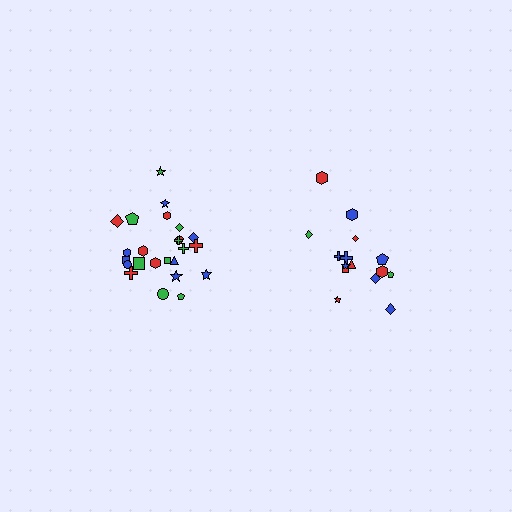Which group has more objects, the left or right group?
The left group.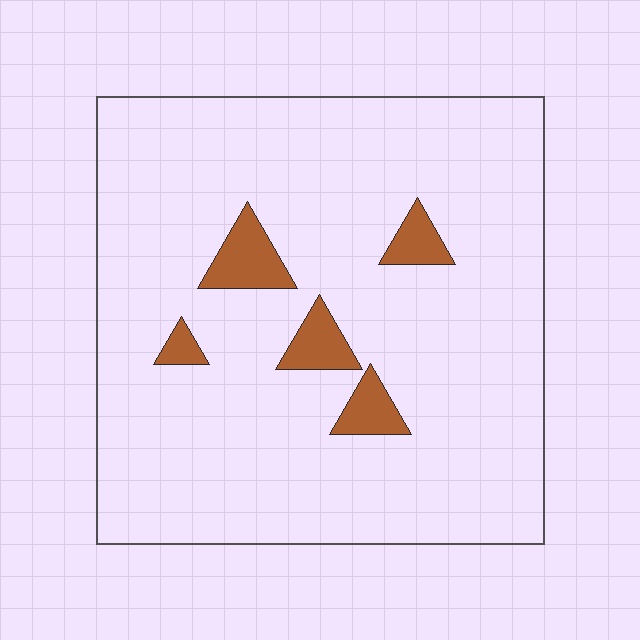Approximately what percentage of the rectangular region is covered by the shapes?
Approximately 5%.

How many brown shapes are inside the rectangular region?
5.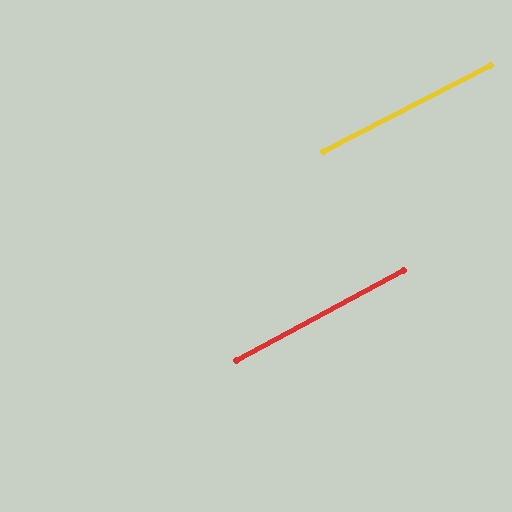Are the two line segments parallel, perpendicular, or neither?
Parallel — their directions differ by only 1.0°.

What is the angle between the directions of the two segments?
Approximately 1 degree.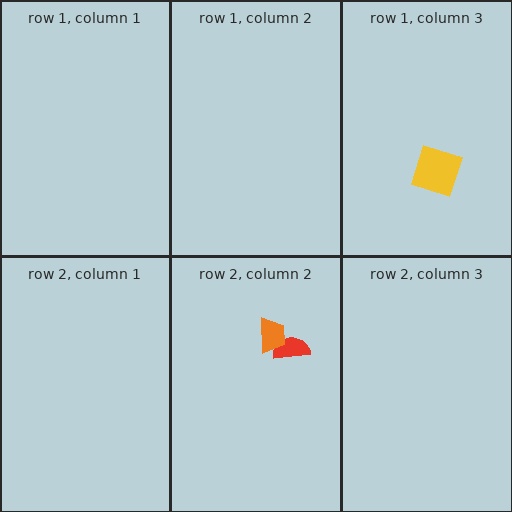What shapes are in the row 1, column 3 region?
The yellow diamond.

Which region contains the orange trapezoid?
The row 2, column 2 region.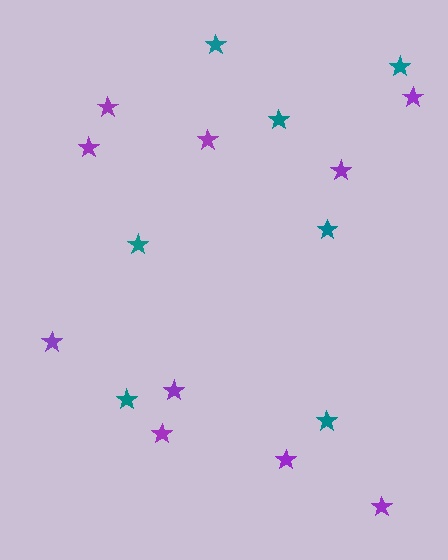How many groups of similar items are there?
There are 2 groups: one group of teal stars (7) and one group of purple stars (10).